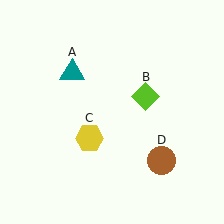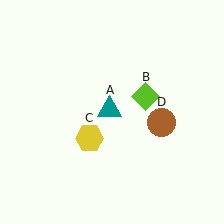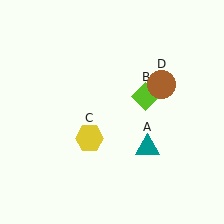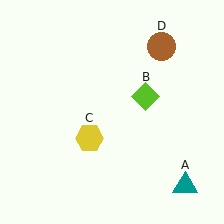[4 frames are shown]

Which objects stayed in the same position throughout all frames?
Lime diamond (object B) and yellow hexagon (object C) remained stationary.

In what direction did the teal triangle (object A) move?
The teal triangle (object A) moved down and to the right.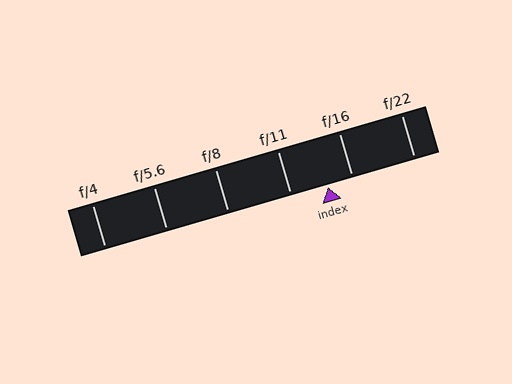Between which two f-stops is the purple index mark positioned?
The index mark is between f/11 and f/16.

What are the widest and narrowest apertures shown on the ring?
The widest aperture shown is f/4 and the narrowest is f/22.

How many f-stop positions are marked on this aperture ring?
There are 6 f-stop positions marked.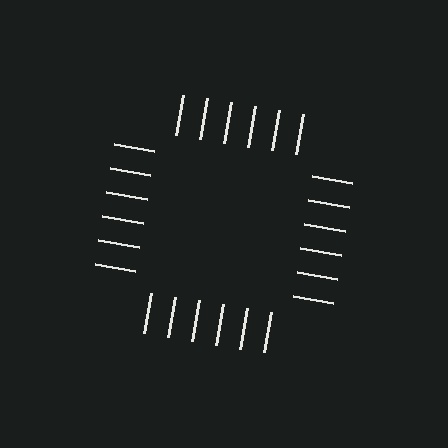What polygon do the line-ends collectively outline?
An illusory square — the line segments terminate on its edges but no continuous stroke is drawn.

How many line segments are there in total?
24 — 6 along each of the 4 edges.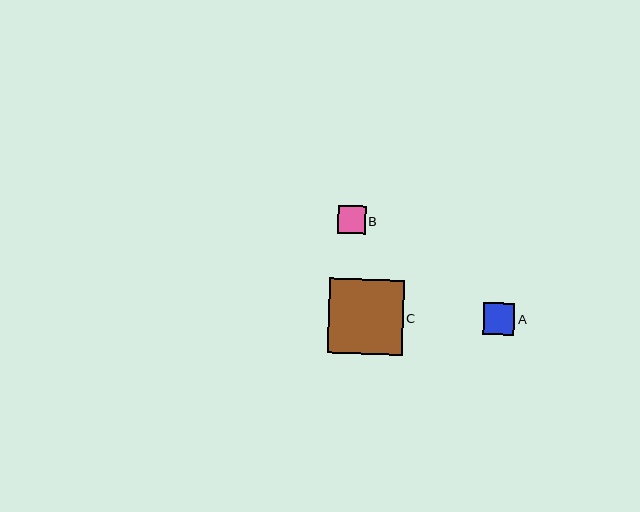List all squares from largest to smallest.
From largest to smallest: C, A, B.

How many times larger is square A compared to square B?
Square A is approximately 1.1 times the size of square B.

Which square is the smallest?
Square B is the smallest with a size of approximately 28 pixels.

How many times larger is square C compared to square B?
Square C is approximately 2.7 times the size of square B.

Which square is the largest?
Square C is the largest with a size of approximately 75 pixels.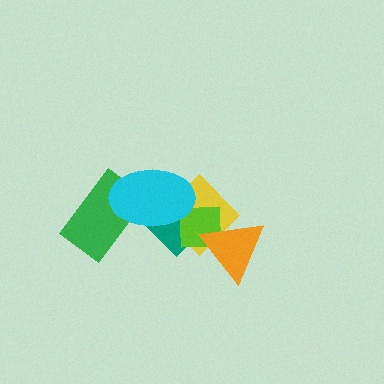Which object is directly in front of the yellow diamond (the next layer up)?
The teal diamond is directly in front of the yellow diamond.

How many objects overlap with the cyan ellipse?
4 objects overlap with the cyan ellipse.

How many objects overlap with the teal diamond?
4 objects overlap with the teal diamond.